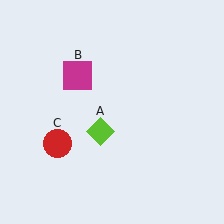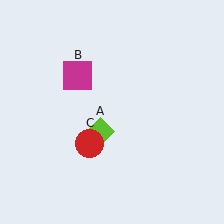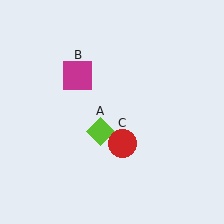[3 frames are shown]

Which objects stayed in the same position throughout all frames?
Lime diamond (object A) and magenta square (object B) remained stationary.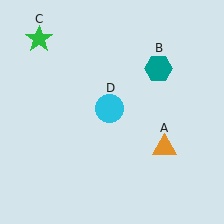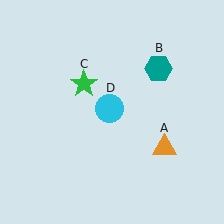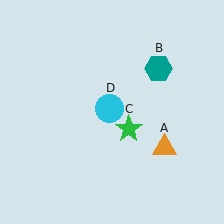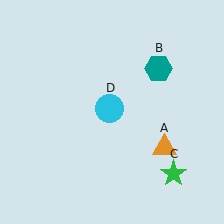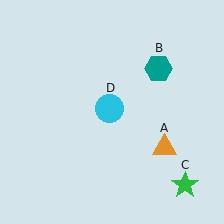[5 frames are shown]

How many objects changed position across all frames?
1 object changed position: green star (object C).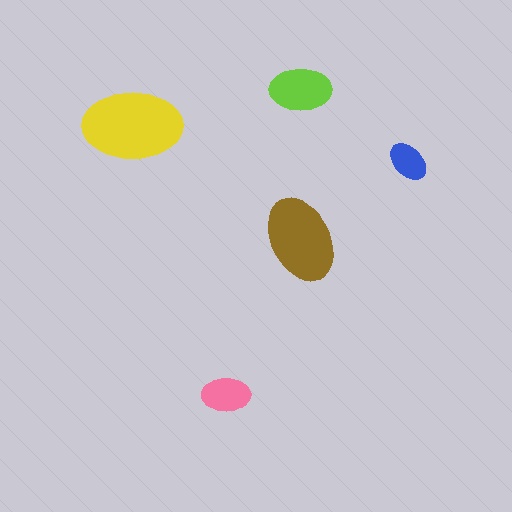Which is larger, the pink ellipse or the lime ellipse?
The lime one.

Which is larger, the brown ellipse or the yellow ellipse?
The yellow one.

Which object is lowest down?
The pink ellipse is bottommost.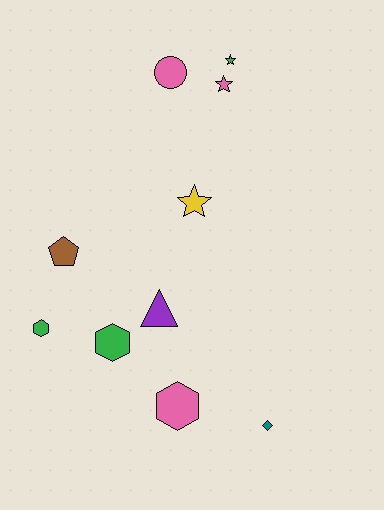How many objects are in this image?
There are 10 objects.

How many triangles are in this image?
There is 1 triangle.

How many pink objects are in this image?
There are 3 pink objects.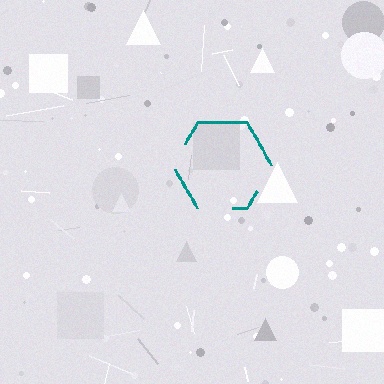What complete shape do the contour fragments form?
The contour fragments form a hexagon.